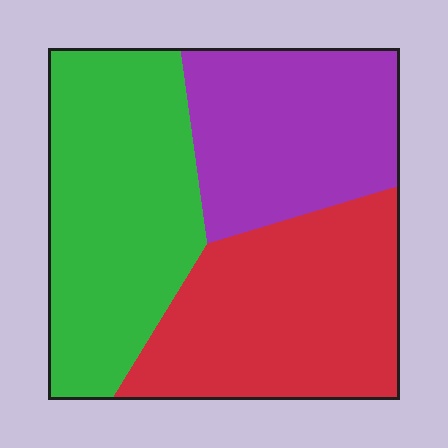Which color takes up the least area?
Purple, at roughly 30%.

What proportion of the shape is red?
Red covers around 35% of the shape.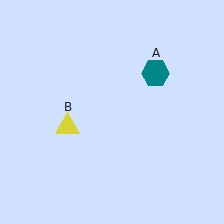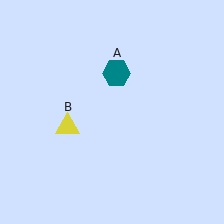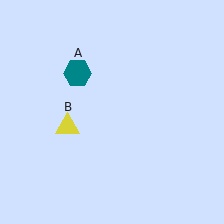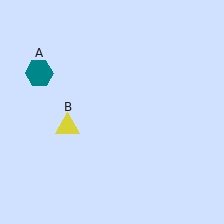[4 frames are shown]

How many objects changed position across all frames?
1 object changed position: teal hexagon (object A).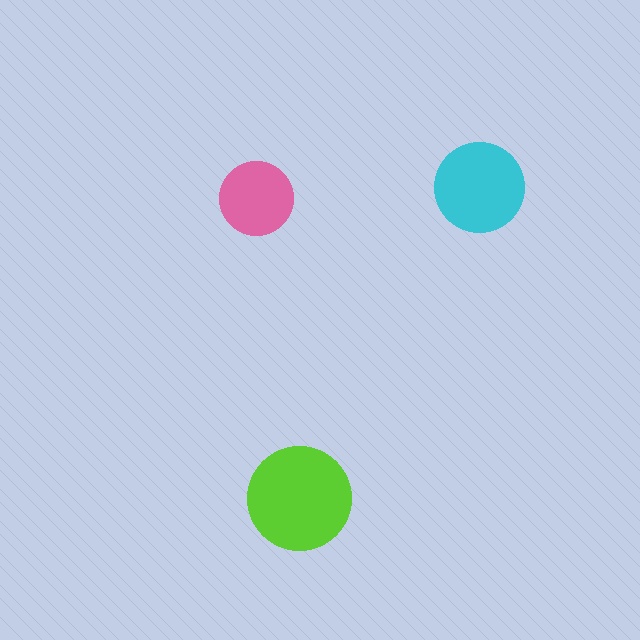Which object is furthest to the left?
The pink circle is leftmost.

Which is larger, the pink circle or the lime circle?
The lime one.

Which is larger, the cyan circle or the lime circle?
The lime one.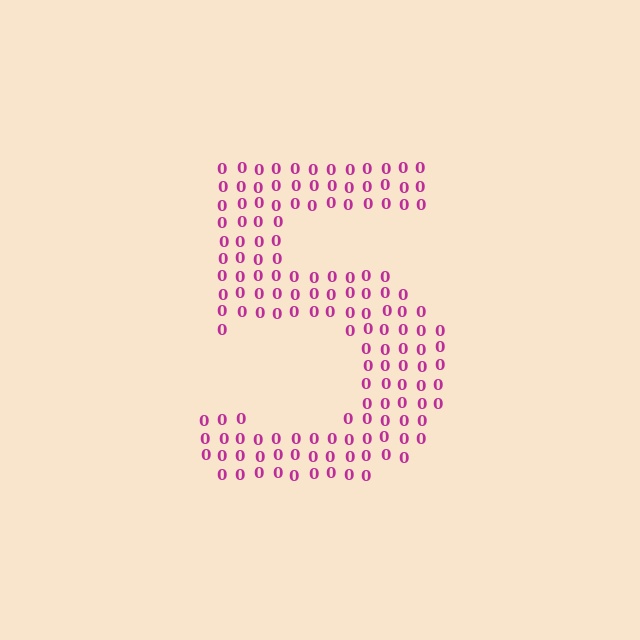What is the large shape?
The large shape is the digit 5.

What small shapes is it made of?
It is made of small digit 0's.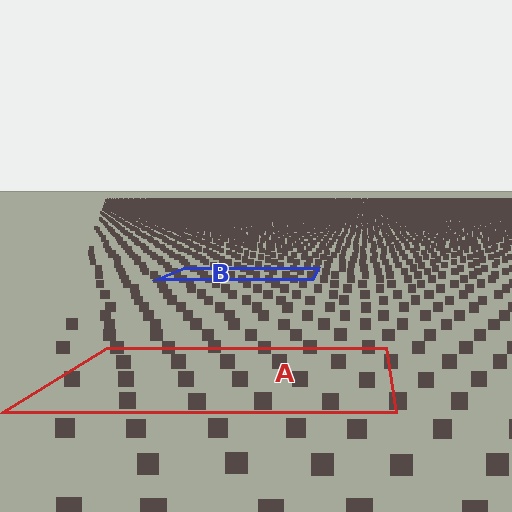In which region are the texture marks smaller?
The texture marks are smaller in region B, because it is farther away.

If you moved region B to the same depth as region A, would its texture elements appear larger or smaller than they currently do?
They would appear larger. At a closer depth, the same texture elements are projected at a bigger on-screen size.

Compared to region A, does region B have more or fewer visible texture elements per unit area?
Region B has more texture elements per unit area — they are packed more densely because it is farther away.